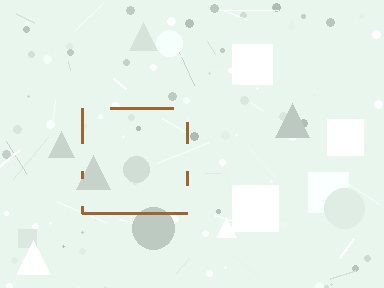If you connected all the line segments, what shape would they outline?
They would outline a square.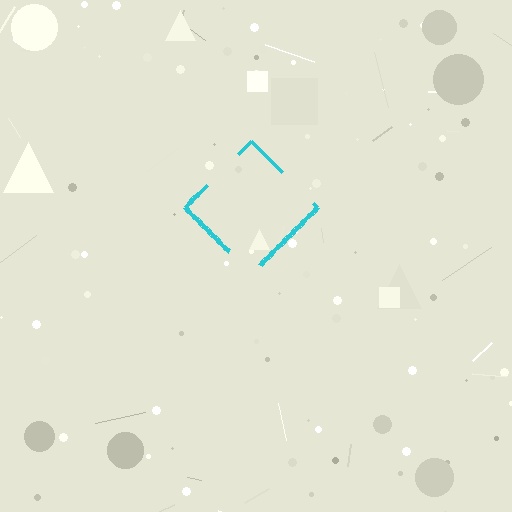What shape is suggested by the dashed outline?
The dashed outline suggests a diamond.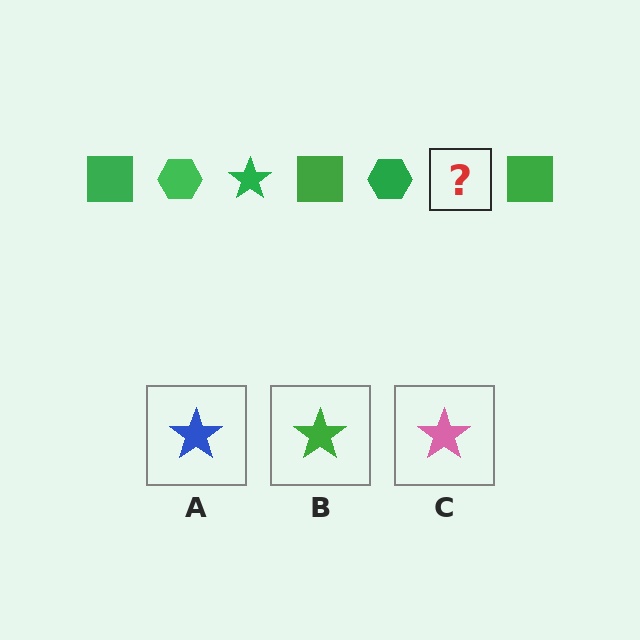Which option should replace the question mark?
Option B.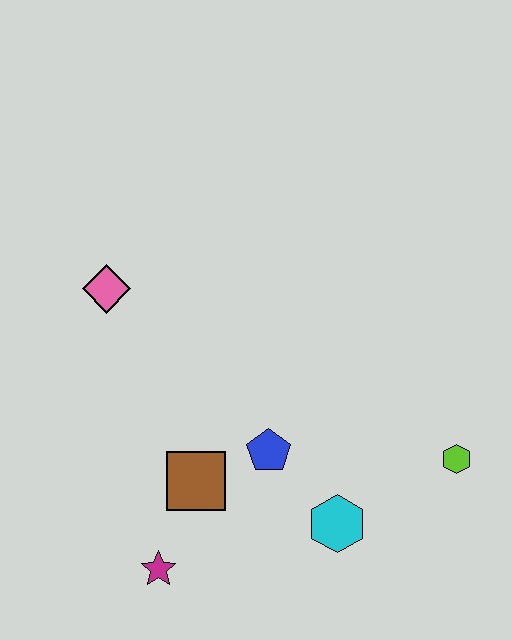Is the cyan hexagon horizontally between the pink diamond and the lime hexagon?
Yes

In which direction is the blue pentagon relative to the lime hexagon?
The blue pentagon is to the left of the lime hexagon.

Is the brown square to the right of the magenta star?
Yes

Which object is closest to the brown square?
The blue pentagon is closest to the brown square.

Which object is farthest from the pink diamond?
The lime hexagon is farthest from the pink diamond.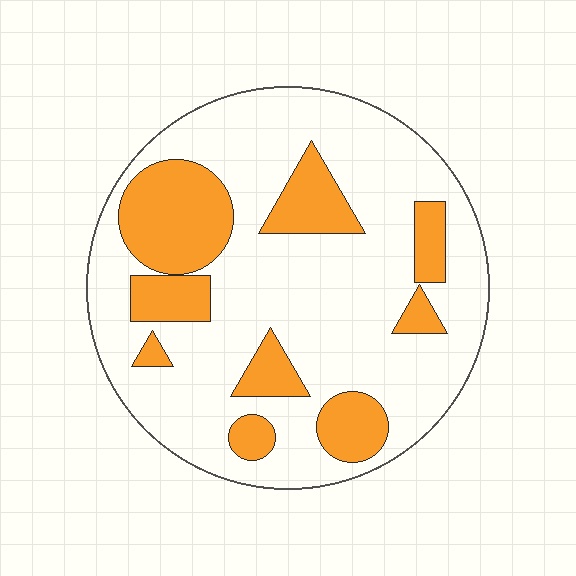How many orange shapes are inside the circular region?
9.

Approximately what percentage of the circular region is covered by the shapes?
Approximately 25%.